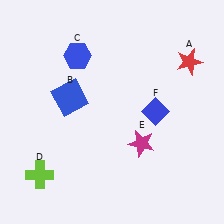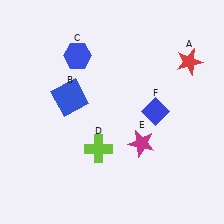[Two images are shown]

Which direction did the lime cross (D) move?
The lime cross (D) moved right.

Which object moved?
The lime cross (D) moved right.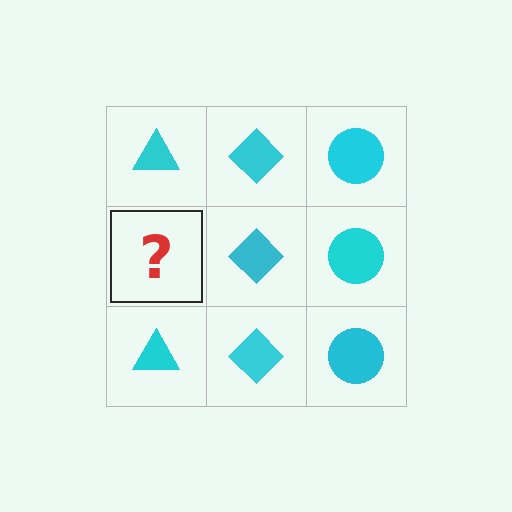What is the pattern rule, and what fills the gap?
The rule is that each column has a consistent shape. The gap should be filled with a cyan triangle.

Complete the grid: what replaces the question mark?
The question mark should be replaced with a cyan triangle.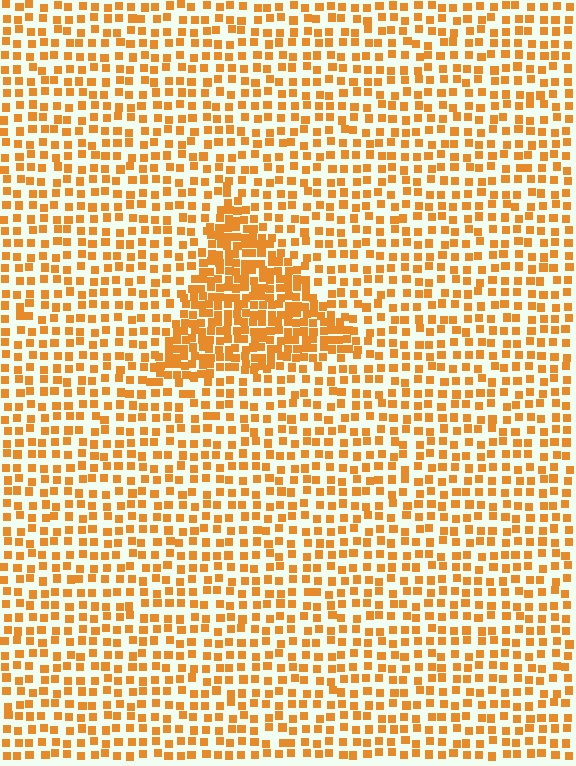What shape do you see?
I see a triangle.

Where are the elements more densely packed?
The elements are more densely packed inside the triangle boundary.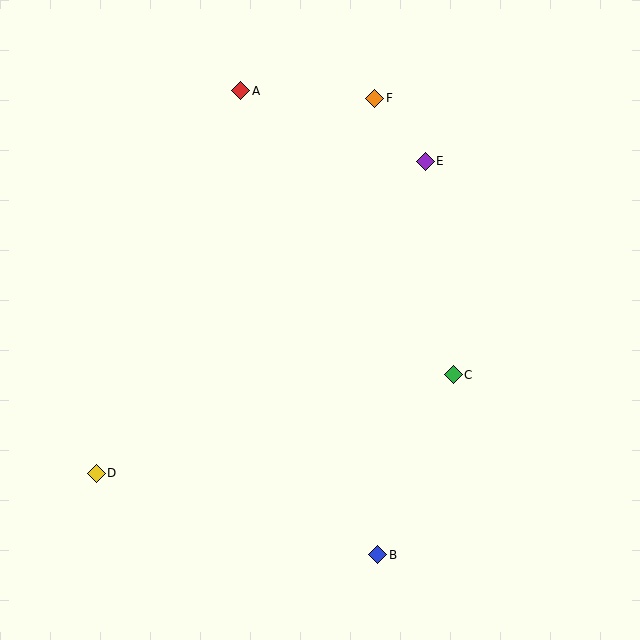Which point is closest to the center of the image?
Point C at (453, 375) is closest to the center.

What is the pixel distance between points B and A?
The distance between B and A is 484 pixels.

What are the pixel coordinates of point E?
Point E is at (425, 161).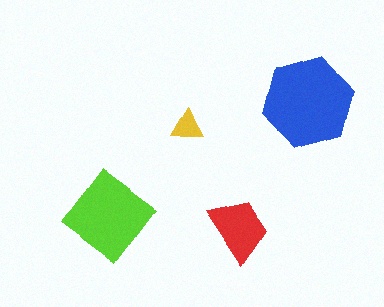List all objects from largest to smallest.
The blue hexagon, the lime diamond, the red trapezoid, the yellow triangle.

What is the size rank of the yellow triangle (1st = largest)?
4th.